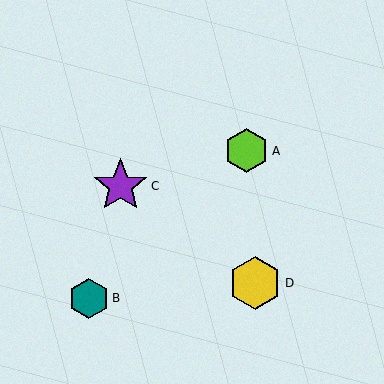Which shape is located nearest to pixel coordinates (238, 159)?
The lime hexagon (labeled A) at (247, 151) is nearest to that location.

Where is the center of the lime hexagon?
The center of the lime hexagon is at (247, 151).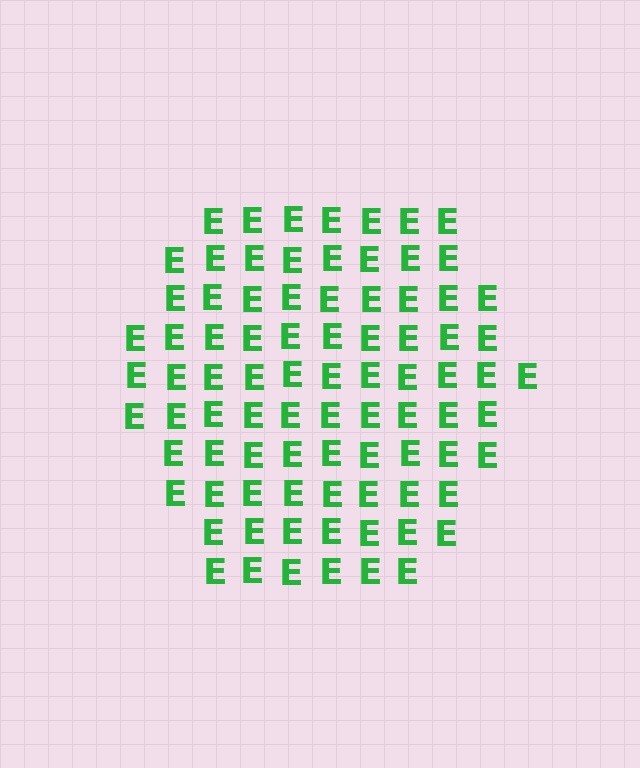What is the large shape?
The large shape is a hexagon.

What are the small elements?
The small elements are letter E's.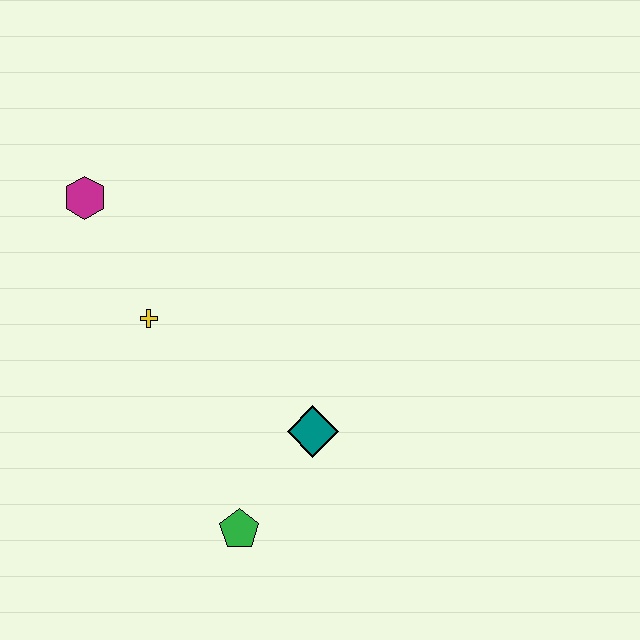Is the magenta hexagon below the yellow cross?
No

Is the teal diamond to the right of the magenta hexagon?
Yes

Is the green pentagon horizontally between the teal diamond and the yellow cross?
Yes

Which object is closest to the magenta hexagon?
The yellow cross is closest to the magenta hexagon.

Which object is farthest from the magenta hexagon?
The green pentagon is farthest from the magenta hexagon.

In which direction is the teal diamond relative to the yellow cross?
The teal diamond is to the right of the yellow cross.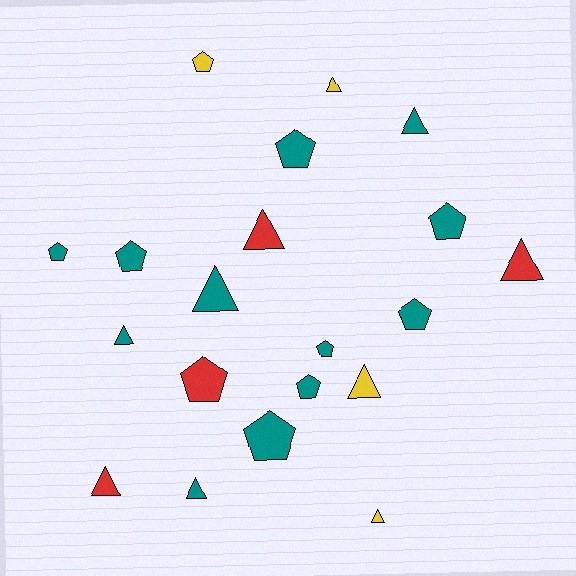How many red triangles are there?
There are 3 red triangles.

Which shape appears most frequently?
Pentagon, with 10 objects.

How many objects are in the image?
There are 20 objects.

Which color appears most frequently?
Teal, with 12 objects.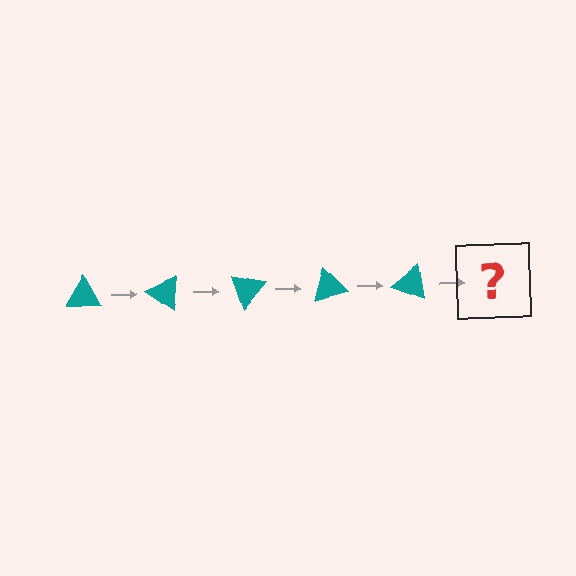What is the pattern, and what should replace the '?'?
The pattern is that the triangle rotates 35 degrees each step. The '?' should be a teal triangle rotated 175 degrees.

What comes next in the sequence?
The next element should be a teal triangle rotated 175 degrees.